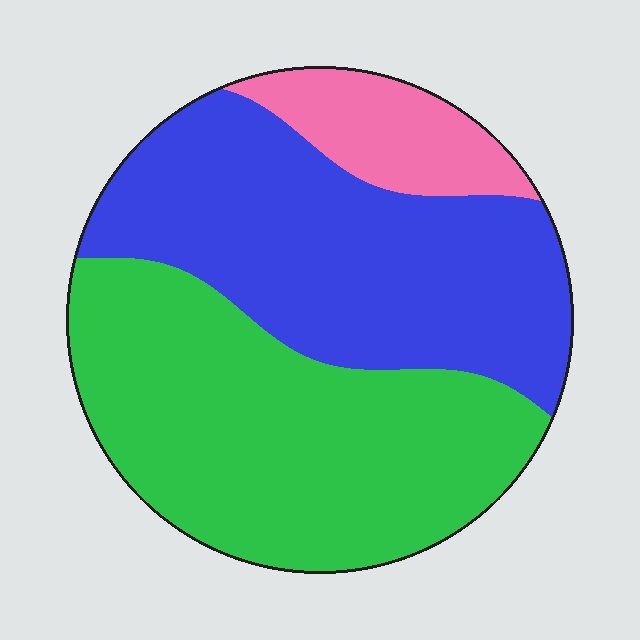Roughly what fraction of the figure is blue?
Blue takes up about two fifths (2/5) of the figure.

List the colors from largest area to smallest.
From largest to smallest: green, blue, pink.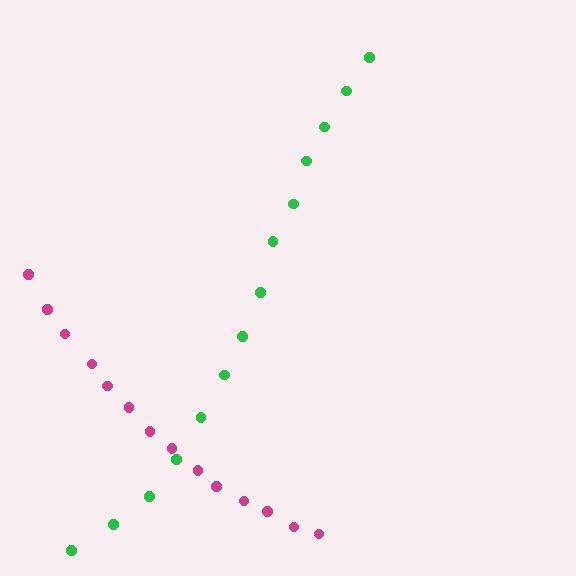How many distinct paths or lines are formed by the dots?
There are 2 distinct paths.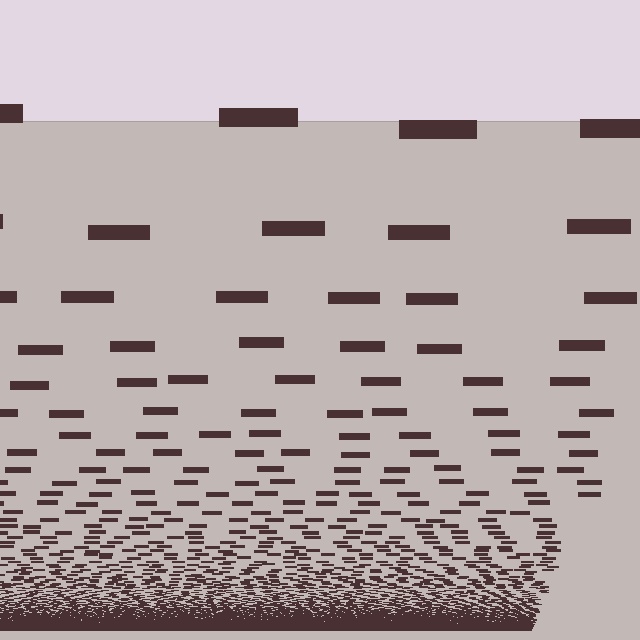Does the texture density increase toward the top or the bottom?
Density increases toward the bottom.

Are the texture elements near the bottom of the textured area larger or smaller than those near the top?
Smaller. The gradient is inverted — elements near the bottom are smaller and denser.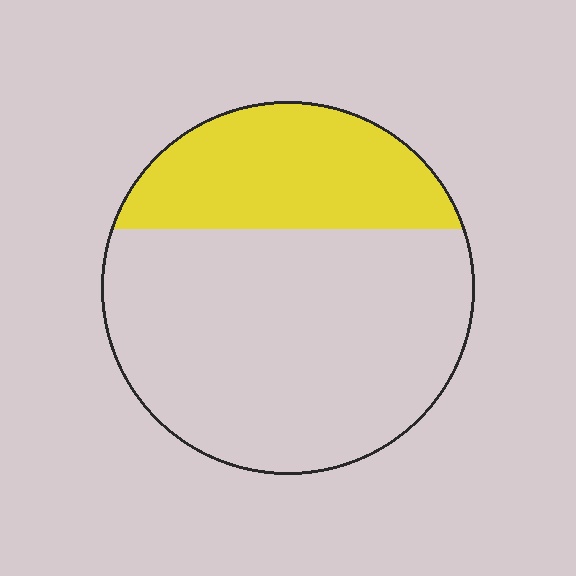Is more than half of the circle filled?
No.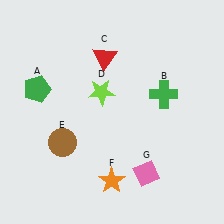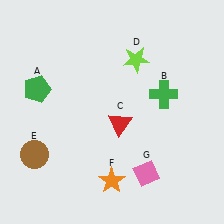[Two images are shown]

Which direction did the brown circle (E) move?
The brown circle (E) moved left.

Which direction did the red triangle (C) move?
The red triangle (C) moved down.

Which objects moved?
The objects that moved are: the red triangle (C), the lime star (D), the brown circle (E).